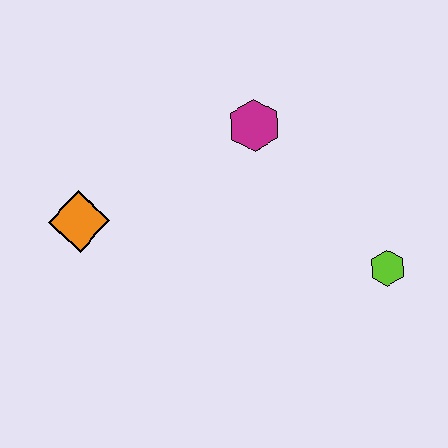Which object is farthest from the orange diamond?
The lime hexagon is farthest from the orange diamond.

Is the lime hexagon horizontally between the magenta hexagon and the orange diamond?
No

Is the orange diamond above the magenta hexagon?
No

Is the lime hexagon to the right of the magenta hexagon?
Yes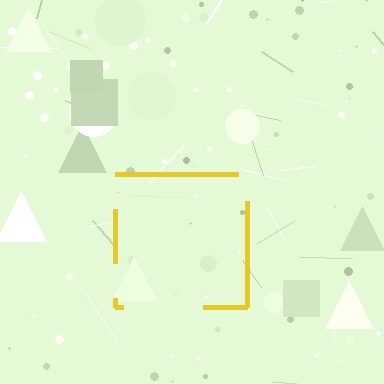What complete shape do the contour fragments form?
The contour fragments form a square.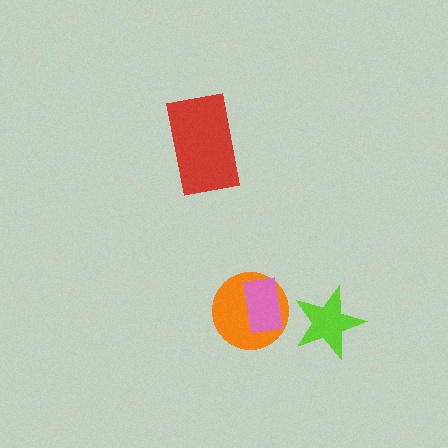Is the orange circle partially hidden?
Yes, it is partially covered by another shape.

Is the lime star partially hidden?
No, no other shape covers it.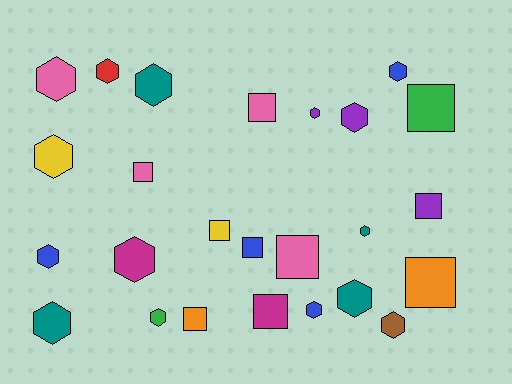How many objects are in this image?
There are 25 objects.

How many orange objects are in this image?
There are 2 orange objects.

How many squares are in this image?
There are 10 squares.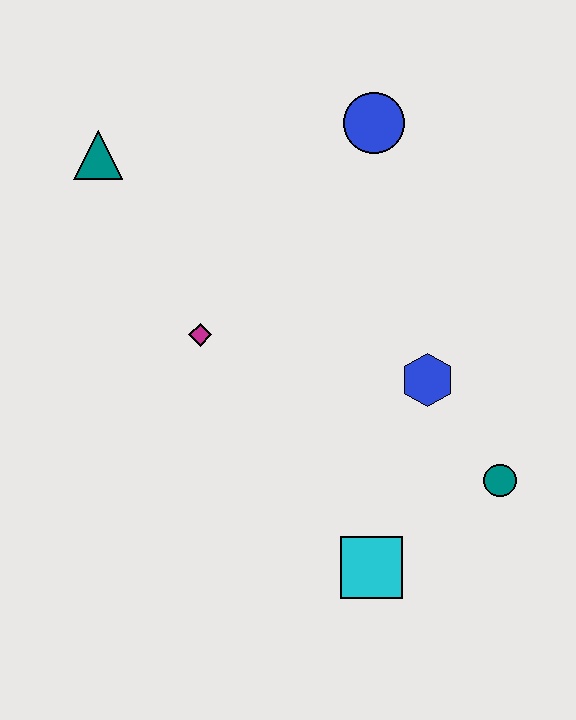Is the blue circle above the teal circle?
Yes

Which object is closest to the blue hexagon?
The teal circle is closest to the blue hexagon.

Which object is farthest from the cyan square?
The teal triangle is farthest from the cyan square.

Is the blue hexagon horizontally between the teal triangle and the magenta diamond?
No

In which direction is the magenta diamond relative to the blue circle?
The magenta diamond is below the blue circle.